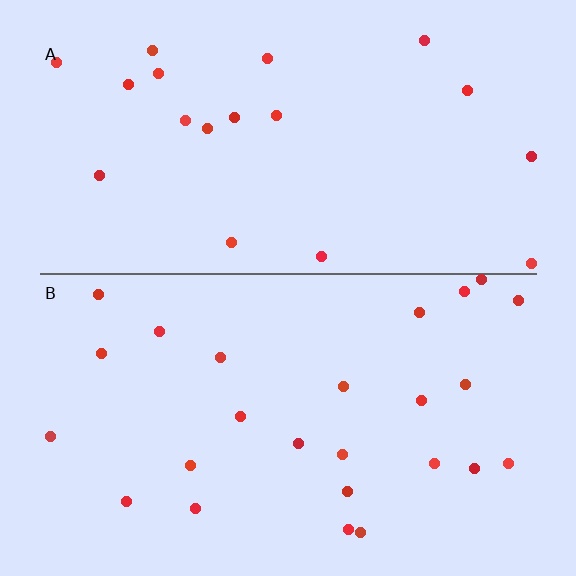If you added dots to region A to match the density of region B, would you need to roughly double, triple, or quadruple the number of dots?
Approximately double.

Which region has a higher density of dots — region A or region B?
B (the bottom).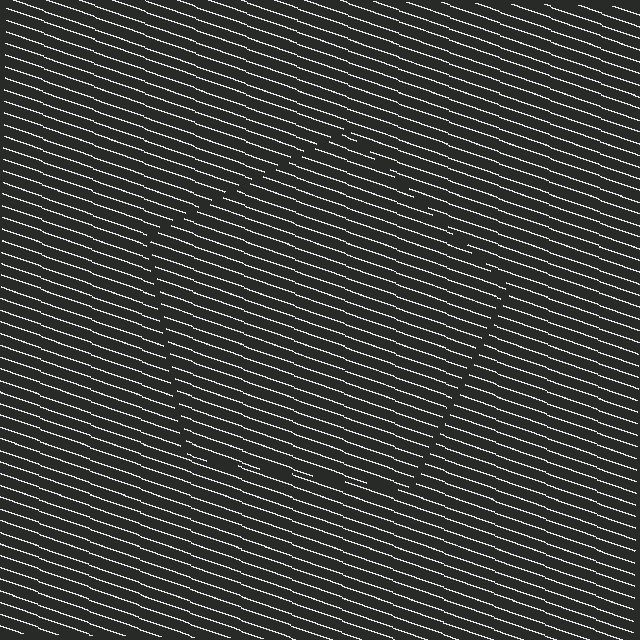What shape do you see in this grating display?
An illusory pentagon. The interior of the shape contains the same grating, shifted by half a period — the contour is defined by the phase discontinuity where line-ends from the inner and outer gratings abut.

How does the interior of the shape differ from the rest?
The interior of the shape contains the same grating, shifted by half a period — the contour is defined by the phase discontinuity where line-ends from the inner and outer gratings abut.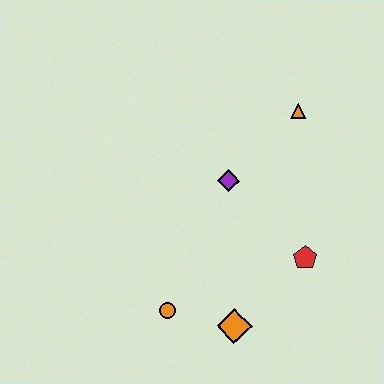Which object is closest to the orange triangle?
The purple diamond is closest to the orange triangle.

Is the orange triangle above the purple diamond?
Yes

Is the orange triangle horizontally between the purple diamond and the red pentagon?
Yes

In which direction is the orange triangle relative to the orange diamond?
The orange triangle is above the orange diamond.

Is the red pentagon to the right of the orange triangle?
Yes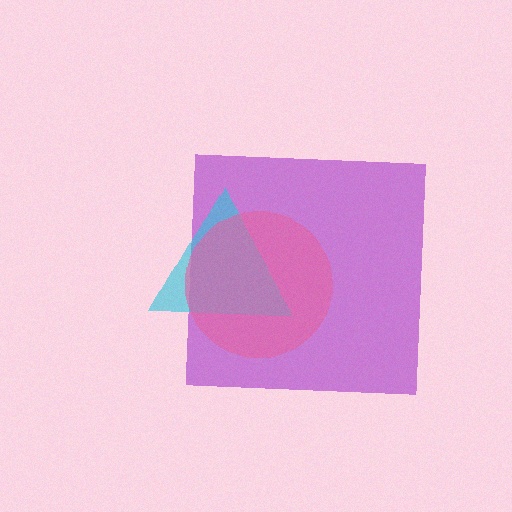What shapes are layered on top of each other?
The layered shapes are: a purple square, a cyan triangle, a pink circle.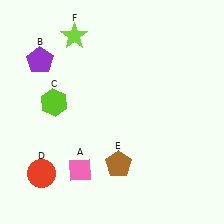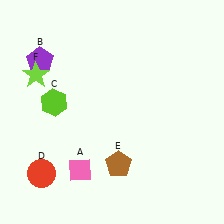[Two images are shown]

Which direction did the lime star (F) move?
The lime star (F) moved down.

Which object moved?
The lime star (F) moved down.